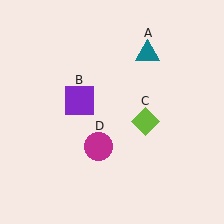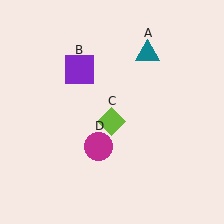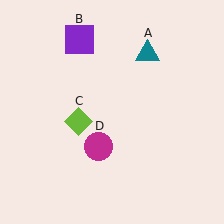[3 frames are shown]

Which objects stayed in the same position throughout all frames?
Teal triangle (object A) and magenta circle (object D) remained stationary.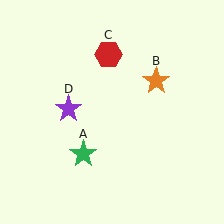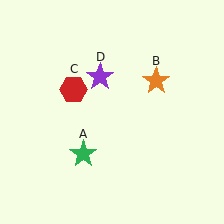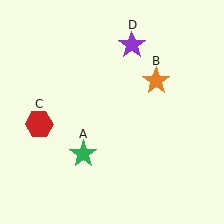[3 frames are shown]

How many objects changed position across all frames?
2 objects changed position: red hexagon (object C), purple star (object D).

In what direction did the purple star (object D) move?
The purple star (object D) moved up and to the right.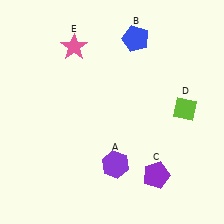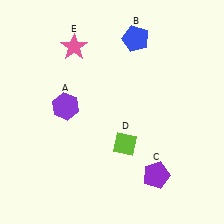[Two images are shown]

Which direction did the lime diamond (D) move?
The lime diamond (D) moved left.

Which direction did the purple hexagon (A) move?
The purple hexagon (A) moved up.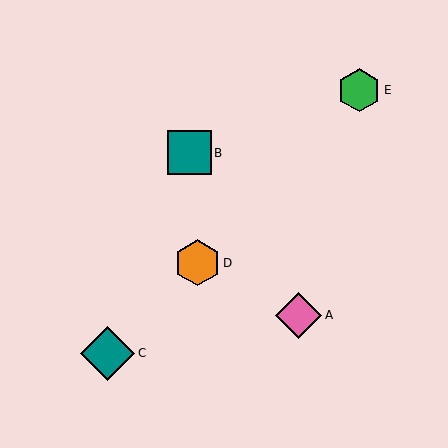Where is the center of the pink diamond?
The center of the pink diamond is at (299, 315).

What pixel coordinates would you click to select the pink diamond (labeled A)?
Click at (299, 315) to select the pink diamond A.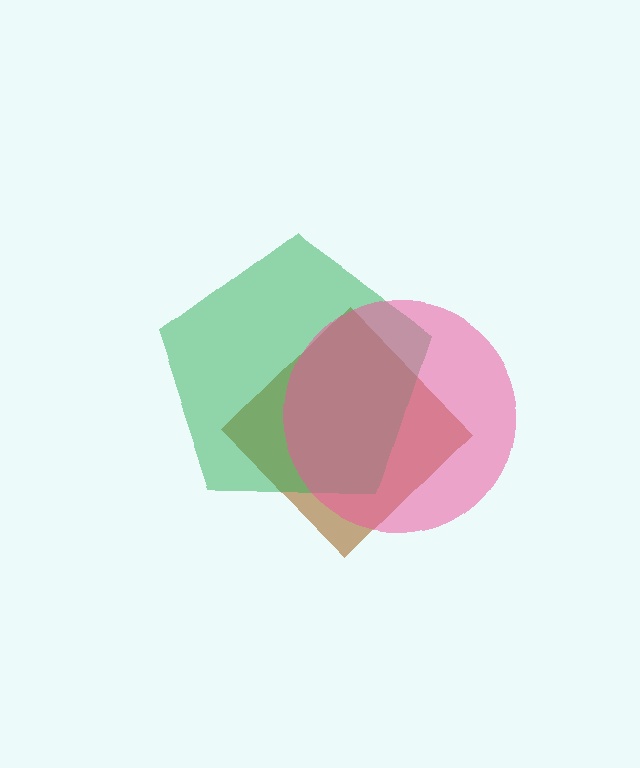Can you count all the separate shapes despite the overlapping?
Yes, there are 3 separate shapes.